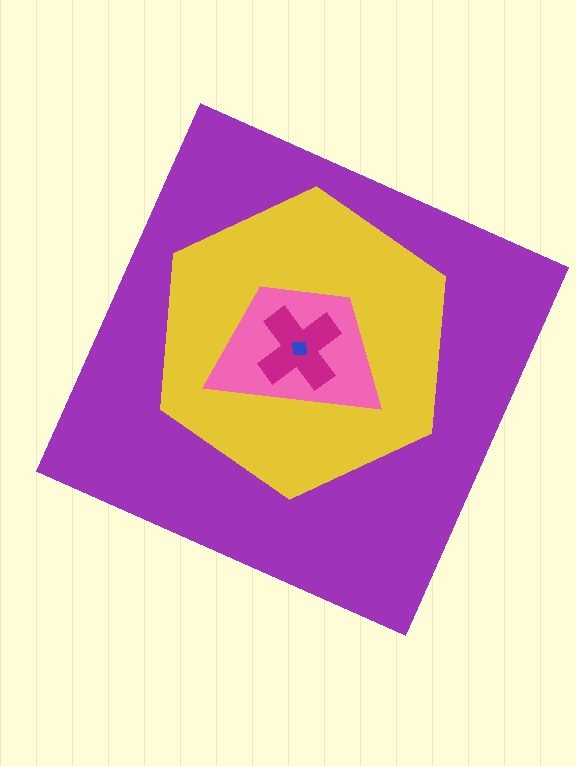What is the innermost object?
The blue square.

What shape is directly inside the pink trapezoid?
The magenta cross.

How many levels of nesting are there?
5.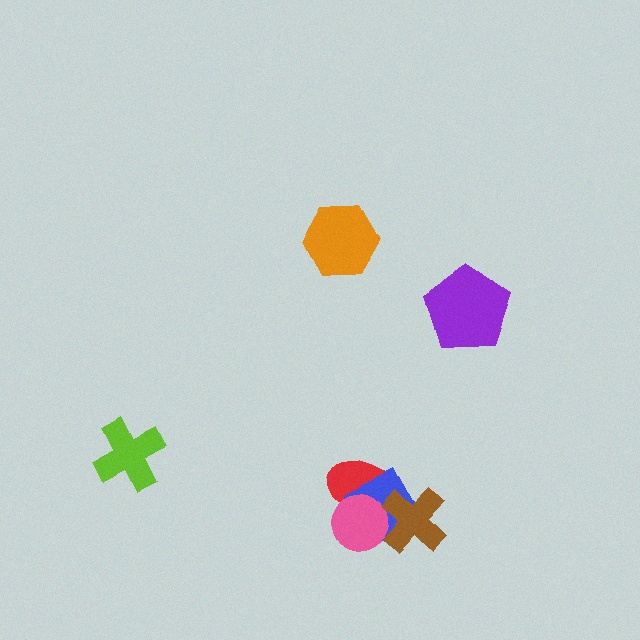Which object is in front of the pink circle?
The brown cross is in front of the pink circle.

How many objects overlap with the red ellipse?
3 objects overlap with the red ellipse.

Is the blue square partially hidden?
Yes, it is partially covered by another shape.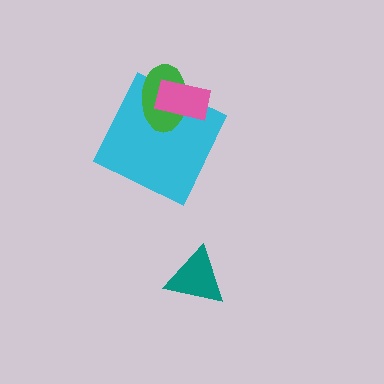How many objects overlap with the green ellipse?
2 objects overlap with the green ellipse.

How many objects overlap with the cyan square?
2 objects overlap with the cyan square.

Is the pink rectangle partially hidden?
No, no other shape covers it.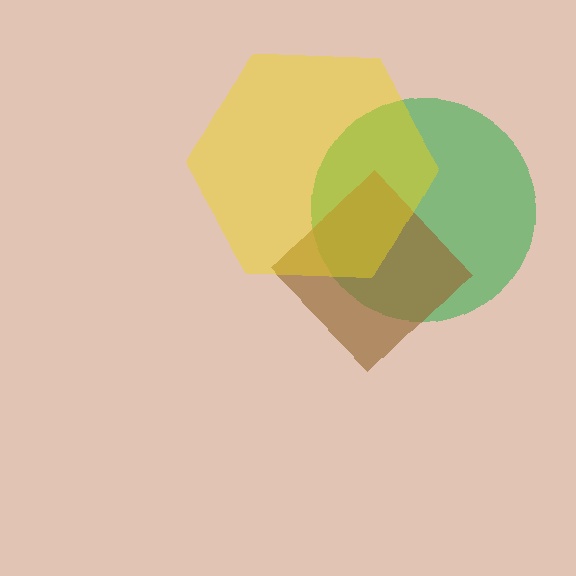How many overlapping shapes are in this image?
There are 3 overlapping shapes in the image.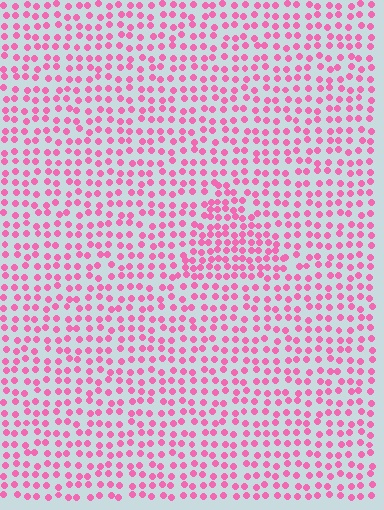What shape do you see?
I see a triangle.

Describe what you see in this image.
The image contains small pink elements arranged at two different densities. A triangle-shaped region is visible where the elements are more densely packed than the surrounding area.